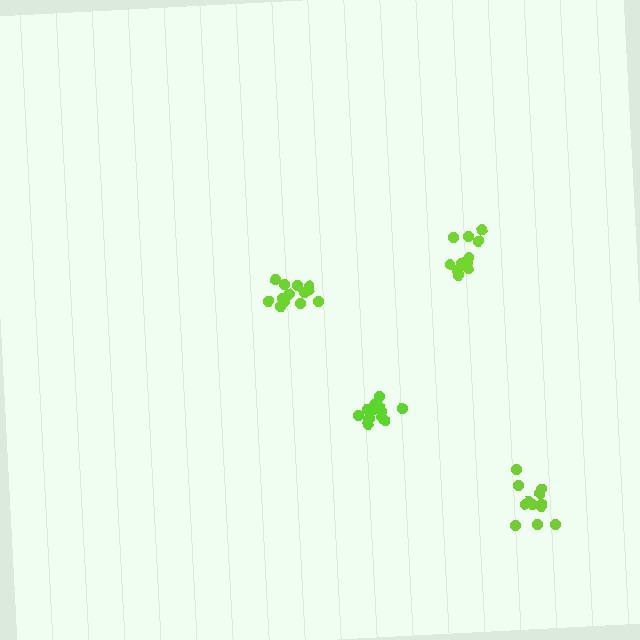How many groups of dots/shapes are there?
There are 4 groups.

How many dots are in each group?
Group 1: 12 dots, Group 2: 12 dots, Group 3: 14 dots, Group 4: 13 dots (51 total).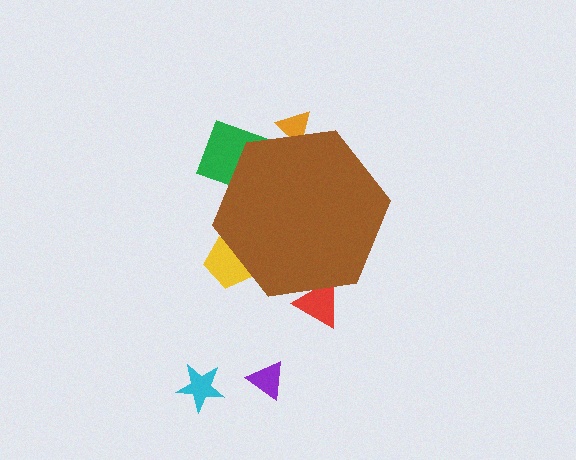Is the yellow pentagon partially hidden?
Yes, the yellow pentagon is partially hidden behind the brown hexagon.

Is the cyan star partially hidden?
No, the cyan star is fully visible.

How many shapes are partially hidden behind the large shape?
4 shapes are partially hidden.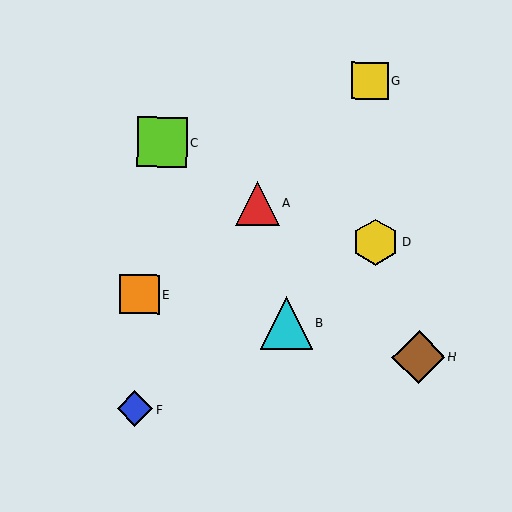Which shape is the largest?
The brown diamond (labeled H) is the largest.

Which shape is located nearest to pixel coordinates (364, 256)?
The yellow hexagon (labeled D) at (376, 242) is nearest to that location.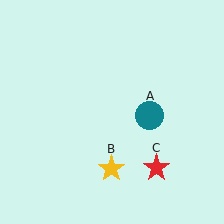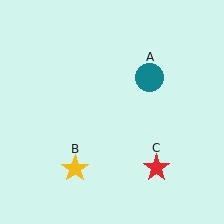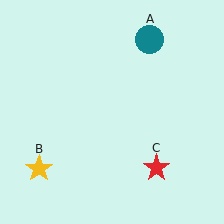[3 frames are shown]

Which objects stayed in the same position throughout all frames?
Red star (object C) remained stationary.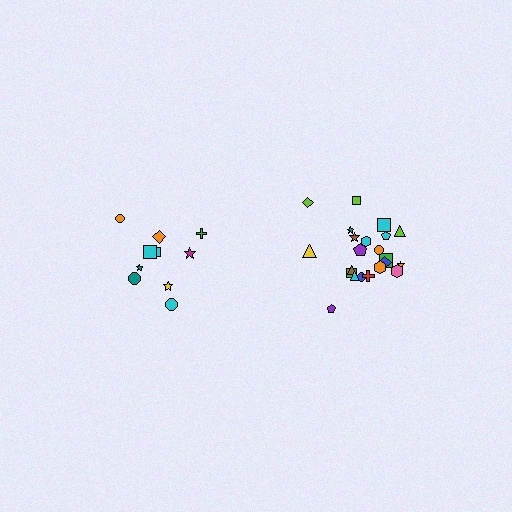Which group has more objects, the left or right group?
The right group.